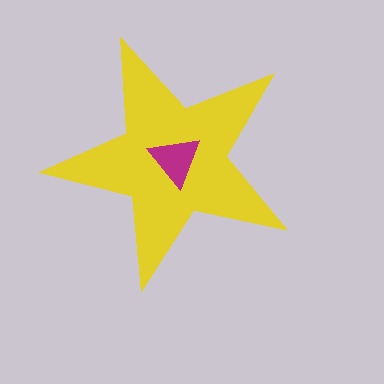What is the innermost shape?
The magenta triangle.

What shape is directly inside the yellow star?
The magenta triangle.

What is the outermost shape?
The yellow star.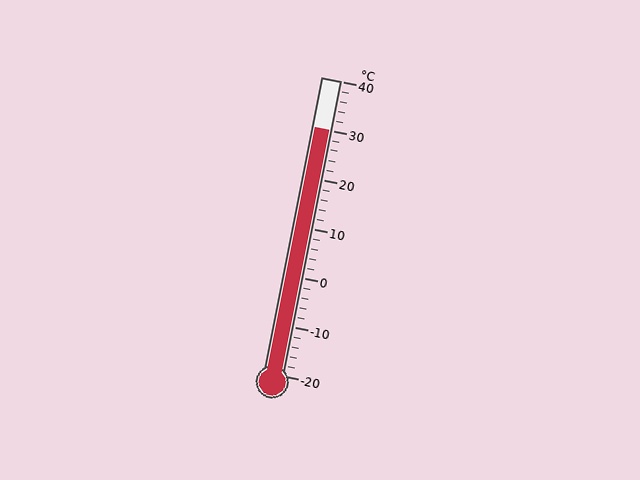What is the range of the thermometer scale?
The thermometer scale ranges from -20°C to 40°C.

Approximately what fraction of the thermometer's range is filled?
The thermometer is filled to approximately 85% of its range.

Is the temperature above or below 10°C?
The temperature is above 10°C.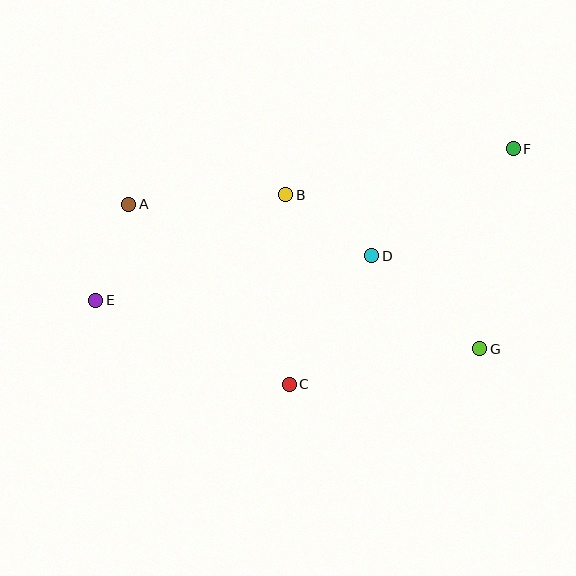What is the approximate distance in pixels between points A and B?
The distance between A and B is approximately 158 pixels.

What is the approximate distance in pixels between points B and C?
The distance between B and C is approximately 190 pixels.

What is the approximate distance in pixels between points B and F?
The distance between B and F is approximately 232 pixels.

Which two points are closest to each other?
Points A and E are closest to each other.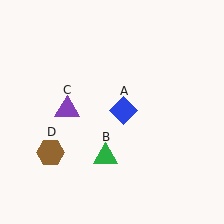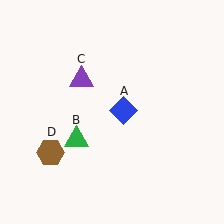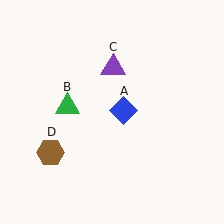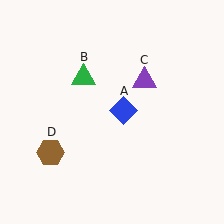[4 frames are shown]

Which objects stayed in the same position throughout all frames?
Blue diamond (object A) and brown hexagon (object D) remained stationary.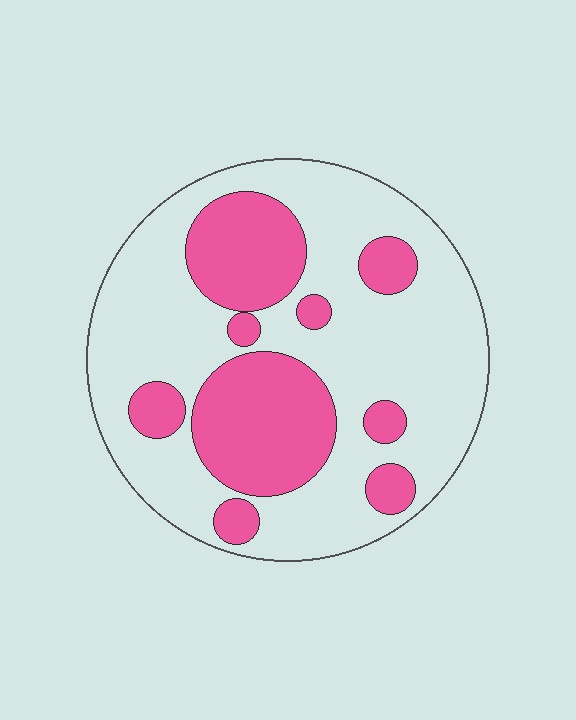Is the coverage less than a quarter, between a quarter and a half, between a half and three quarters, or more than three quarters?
Between a quarter and a half.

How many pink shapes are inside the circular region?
9.